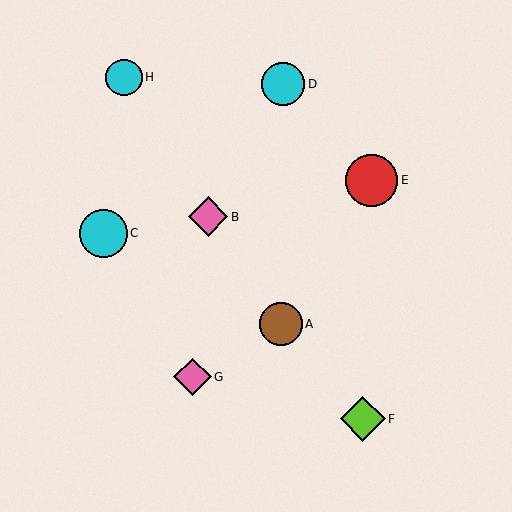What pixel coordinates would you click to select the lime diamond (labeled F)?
Click at (363, 419) to select the lime diamond F.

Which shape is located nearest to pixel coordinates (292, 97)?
The cyan circle (labeled D) at (283, 84) is nearest to that location.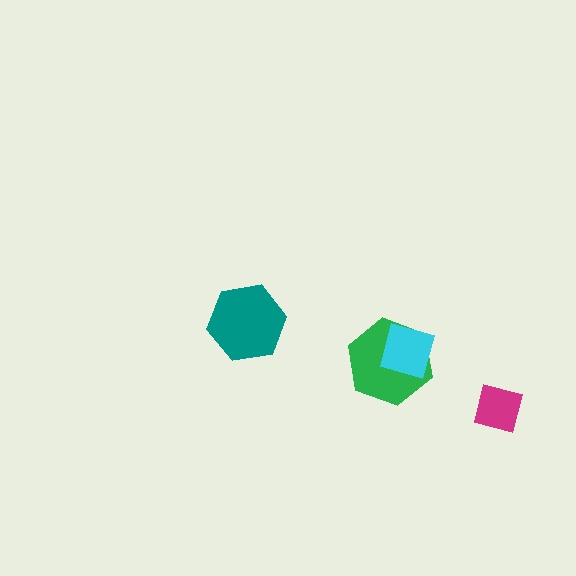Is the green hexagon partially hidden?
Yes, it is partially covered by another shape.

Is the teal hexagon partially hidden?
No, no other shape covers it.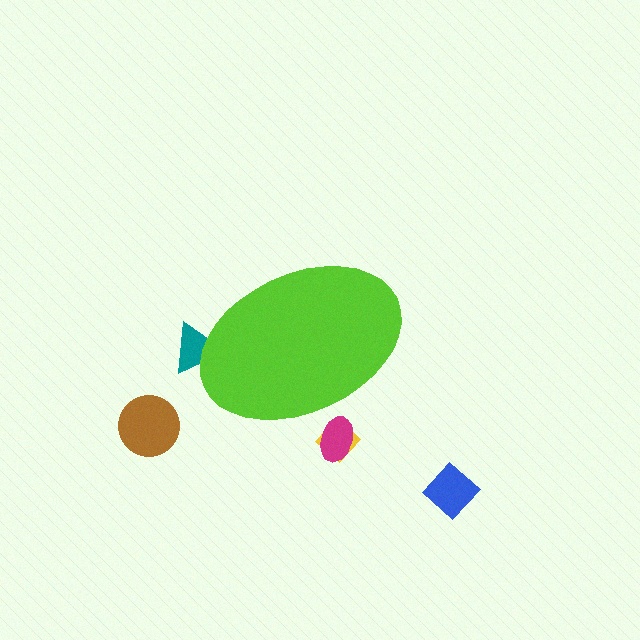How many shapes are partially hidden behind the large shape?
3 shapes are partially hidden.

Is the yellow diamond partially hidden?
Yes, the yellow diamond is partially hidden behind the lime ellipse.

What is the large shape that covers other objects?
A lime ellipse.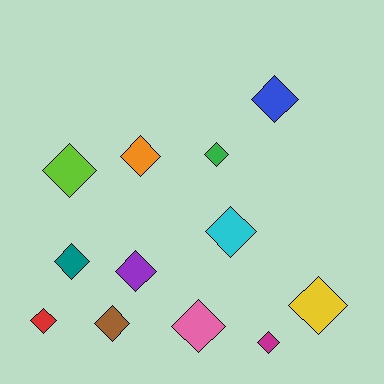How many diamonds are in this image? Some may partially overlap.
There are 12 diamonds.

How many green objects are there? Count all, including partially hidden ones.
There is 1 green object.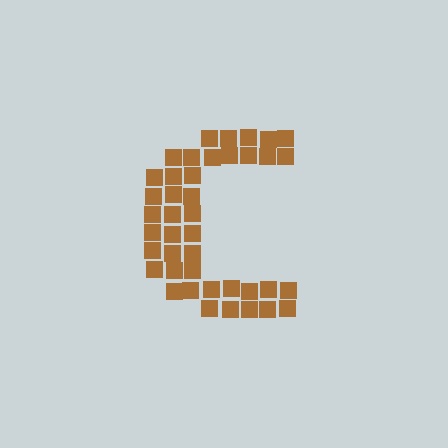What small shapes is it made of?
It is made of small squares.